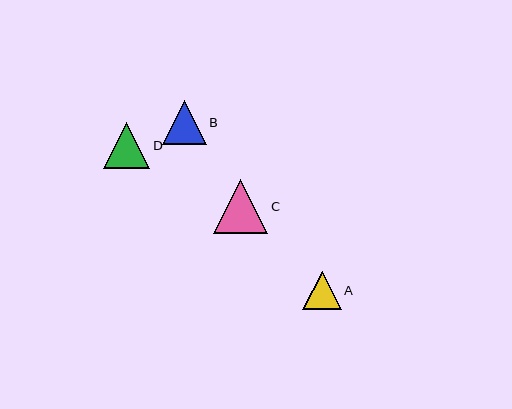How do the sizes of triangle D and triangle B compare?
Triangle D and triangle B are approximately the same size.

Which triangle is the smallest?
Triangle A is the smallest with a size of approximately 39 pixels.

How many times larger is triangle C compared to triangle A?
Triangle C is approximately 1.4 times the size of triangle A.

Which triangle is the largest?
Triangle C is the largest with a size of approximately 54 pixels.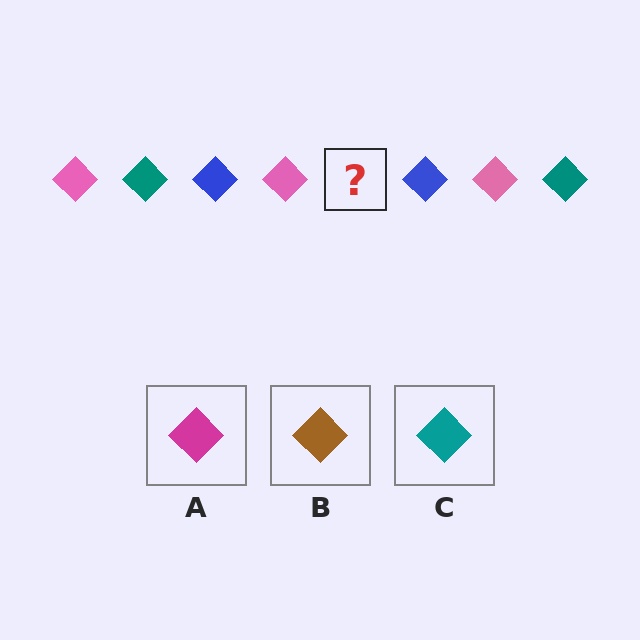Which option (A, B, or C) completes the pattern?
C.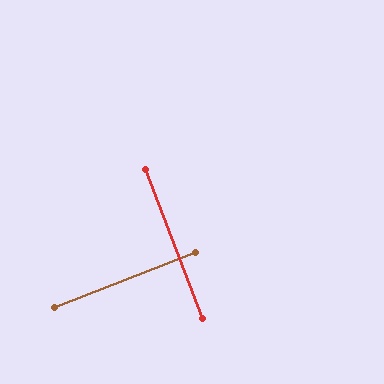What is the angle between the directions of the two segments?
Approximately 90 degrees.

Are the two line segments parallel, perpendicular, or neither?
Perpendicular — they meet at approximately 90°.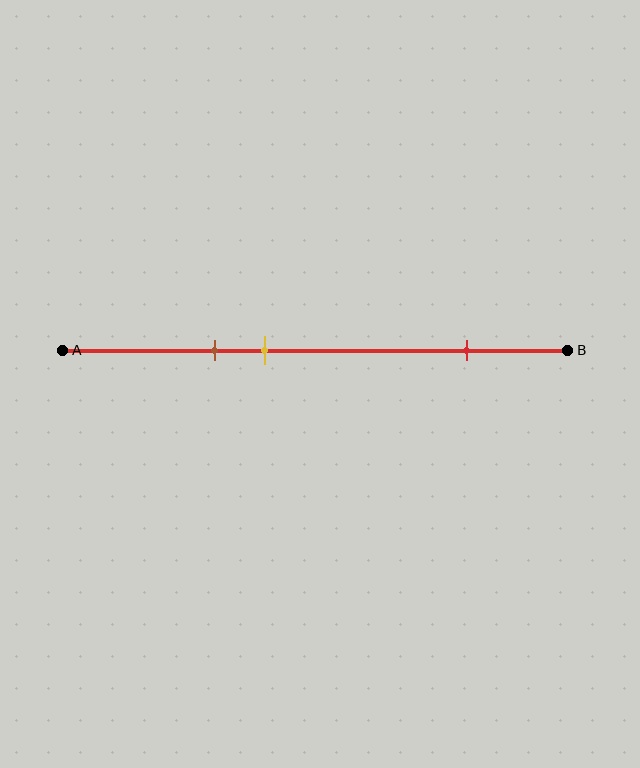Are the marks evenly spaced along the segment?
No, the marks are not evenly spaced.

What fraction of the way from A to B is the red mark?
The red mark is approximately 80% (0.8) of the way from A to B.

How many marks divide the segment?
There are 3 marks dividing the segment.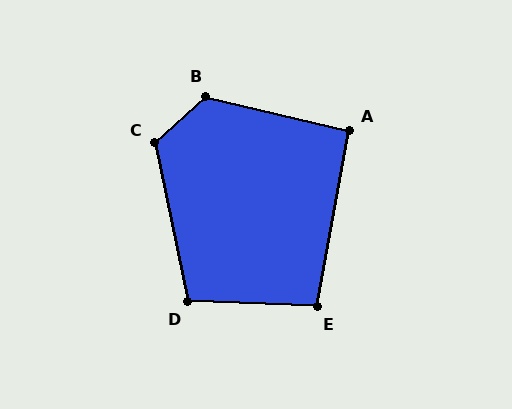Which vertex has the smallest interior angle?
A, at approximately 93 degrees.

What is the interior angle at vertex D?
Approximately 104 degrees (obtuse).